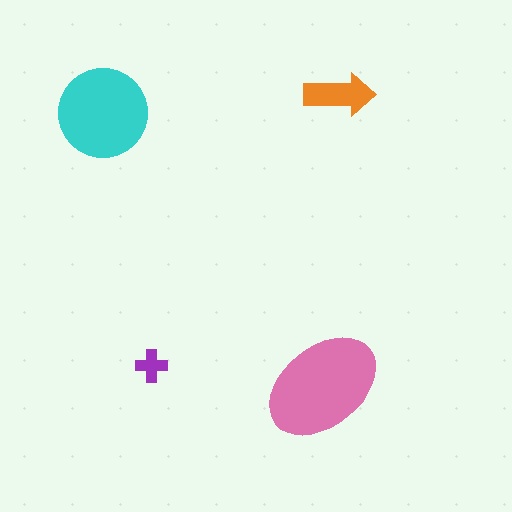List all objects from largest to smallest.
The pink ellipse, the cyan circle, the orange arrow, the purple cross.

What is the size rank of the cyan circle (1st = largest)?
2nd.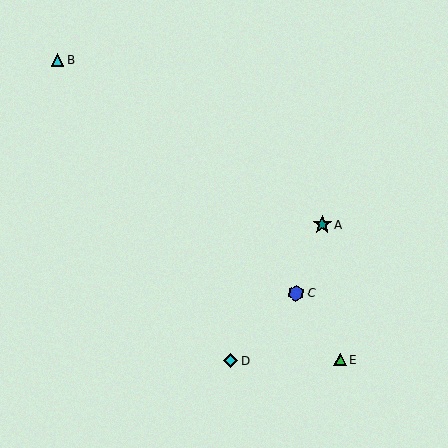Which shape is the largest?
The teal star (labeled A) is the largest.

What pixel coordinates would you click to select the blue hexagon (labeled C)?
Click at (296, 293) to select the blue hexagon C.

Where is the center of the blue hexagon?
The center of the blue hexagon is at (296, 293).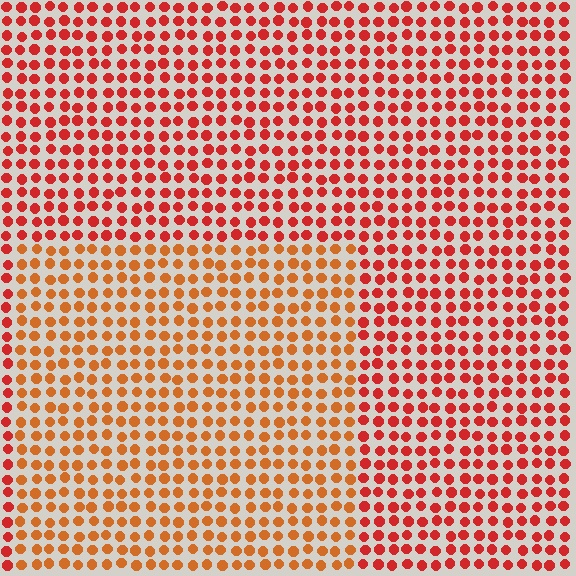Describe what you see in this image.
The image is filled with small red elements in a uniform arrangement. A rectangle-shaped region is visible where the elements are tinted to a slightly different hue, forming a subtle color boundary.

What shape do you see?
I see a rectangle.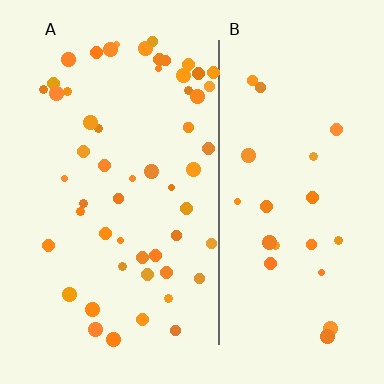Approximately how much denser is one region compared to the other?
Approximately 2.3× — region A over region B.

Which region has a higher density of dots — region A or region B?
A (the left).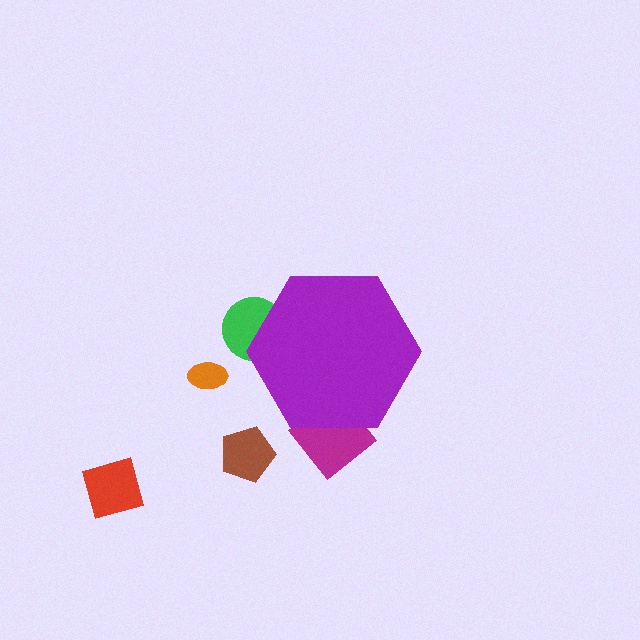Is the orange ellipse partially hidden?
No, the orange ellipse is fully visible.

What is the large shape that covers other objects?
A purple hexagon.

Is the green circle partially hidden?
Yes, the green circle is partially hidden behind the purple hexagon.